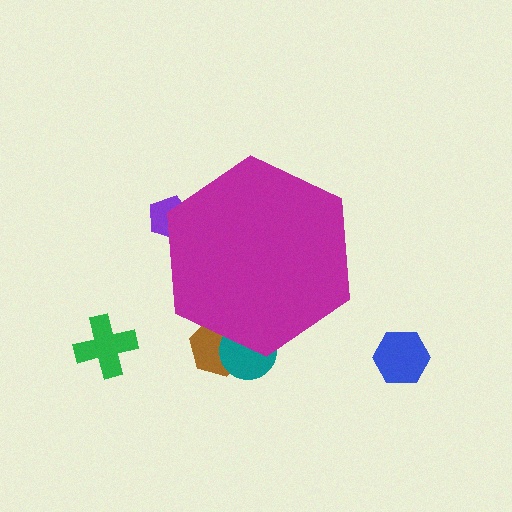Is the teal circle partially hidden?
Yes, the teal circle is partially hidden behind the magenta hexagon.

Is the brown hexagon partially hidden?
Yes, the brown hexagon is partially hidden behind the magenta hexagon.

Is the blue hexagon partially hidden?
No, the blue hexagon is fully visible.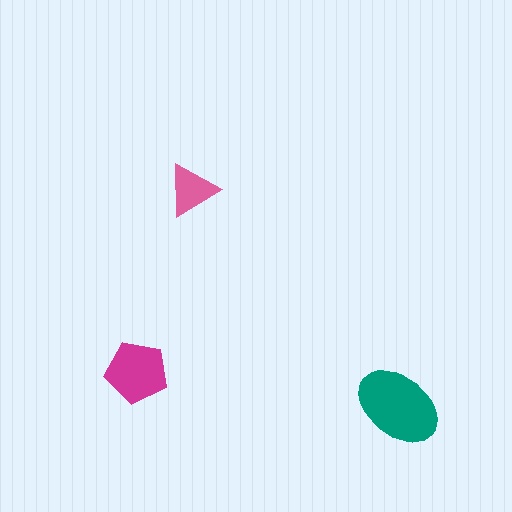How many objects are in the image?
There are 3 objects in the image.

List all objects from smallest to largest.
The pink triangle, the magenta pentagon, the teal ellipse.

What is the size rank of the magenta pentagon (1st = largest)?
2nd.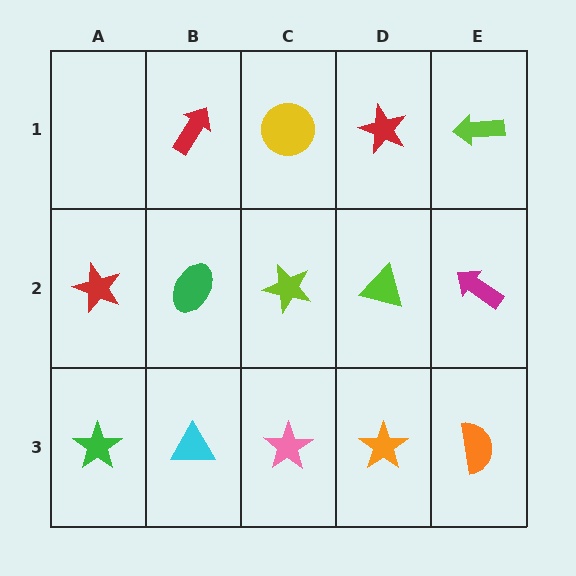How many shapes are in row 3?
5 shapes.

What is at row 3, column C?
A pink star.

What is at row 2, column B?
A green ellipse.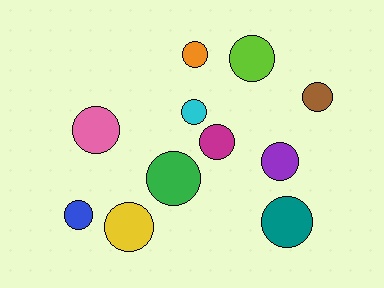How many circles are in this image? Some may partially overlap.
There are 11 circles.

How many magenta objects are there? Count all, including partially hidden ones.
There is 1 magenta object.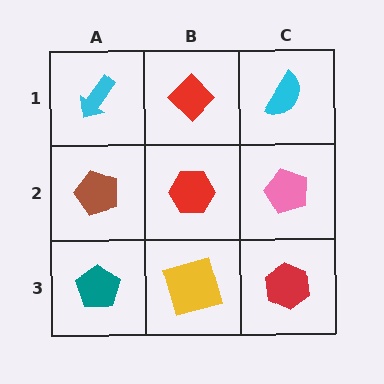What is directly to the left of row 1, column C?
A red diamond.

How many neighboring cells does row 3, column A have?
2.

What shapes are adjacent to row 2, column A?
A cyan arrow (row 1, column A), a teal pentagon (row 3, column A), a red hexagon (row 2, column B).